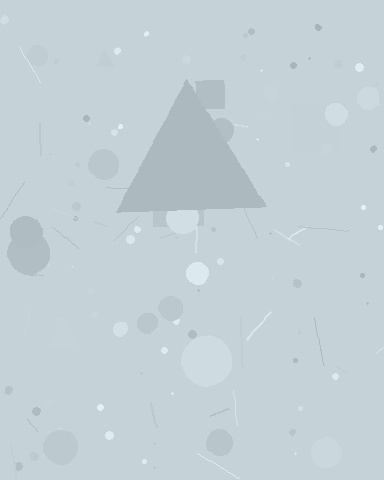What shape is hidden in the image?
A triangle is hidden in the image.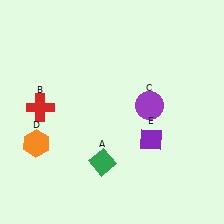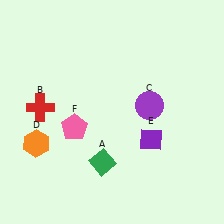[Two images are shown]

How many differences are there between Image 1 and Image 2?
There is 1 difference between the two images.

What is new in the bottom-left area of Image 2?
A pink pentagon (F) was added in the bottom-left area of Image 2.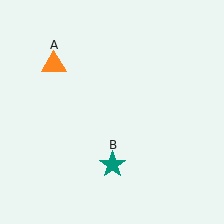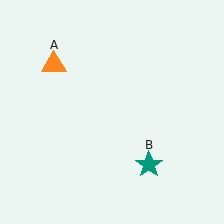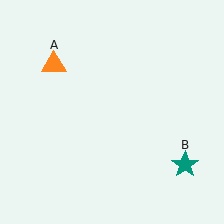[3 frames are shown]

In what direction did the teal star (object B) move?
The teal star (object B) moved right.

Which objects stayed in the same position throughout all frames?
Orange triangle (object A) remained stationary.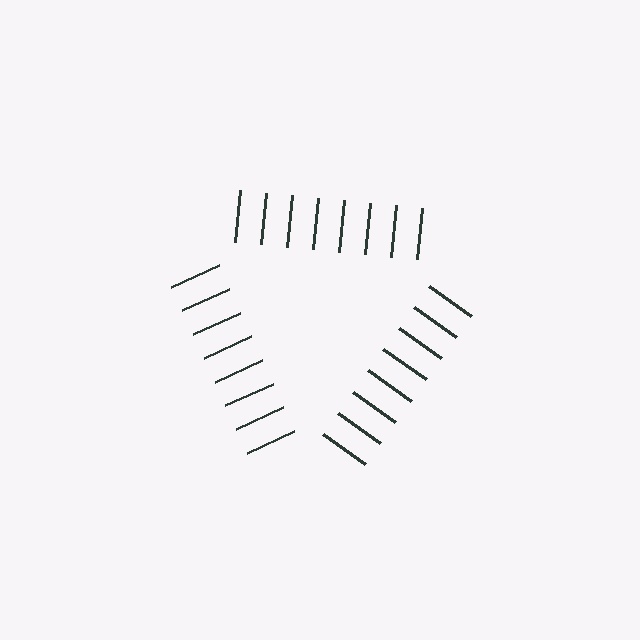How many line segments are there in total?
24 — 8 along each of the 3 edges.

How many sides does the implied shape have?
3 sides — the line-ends trace a triangle.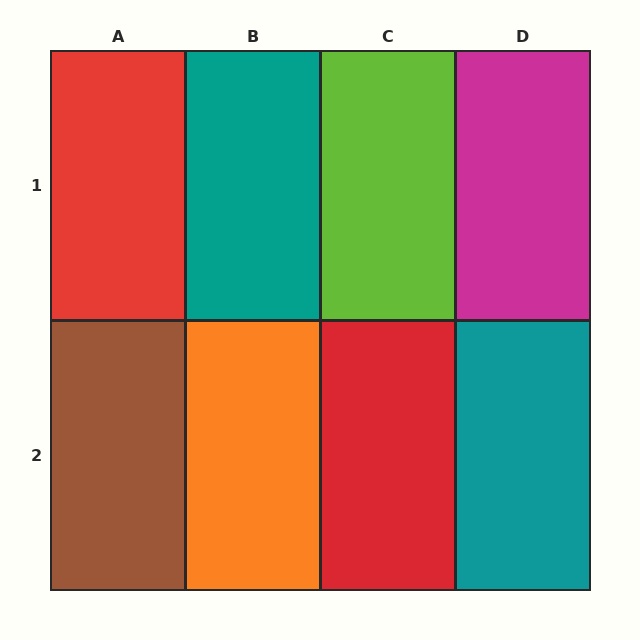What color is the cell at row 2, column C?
Red.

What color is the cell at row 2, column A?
Brown.